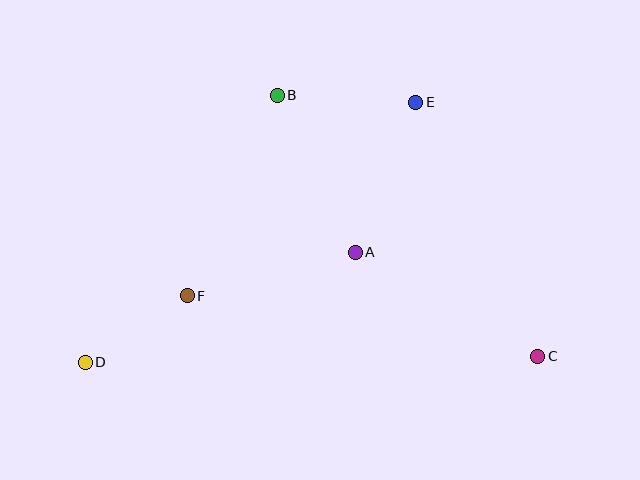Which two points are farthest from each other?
Points C and D are farthest from each other.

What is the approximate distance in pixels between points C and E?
The distance between C and E is approximately 281 pixels.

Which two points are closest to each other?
Points D and F are closest to each other.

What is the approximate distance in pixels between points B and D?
The distance between B and D is approximately 329 pixels.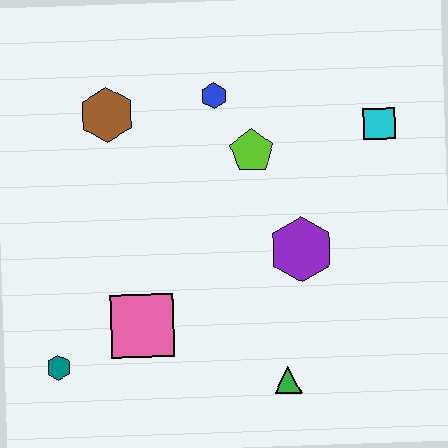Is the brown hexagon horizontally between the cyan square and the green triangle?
No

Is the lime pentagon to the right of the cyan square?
No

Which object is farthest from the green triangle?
The brown hexagon is farthest from the green triangle.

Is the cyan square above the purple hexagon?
Yes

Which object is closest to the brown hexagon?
The blue hexagon is closest to the brown hexagon.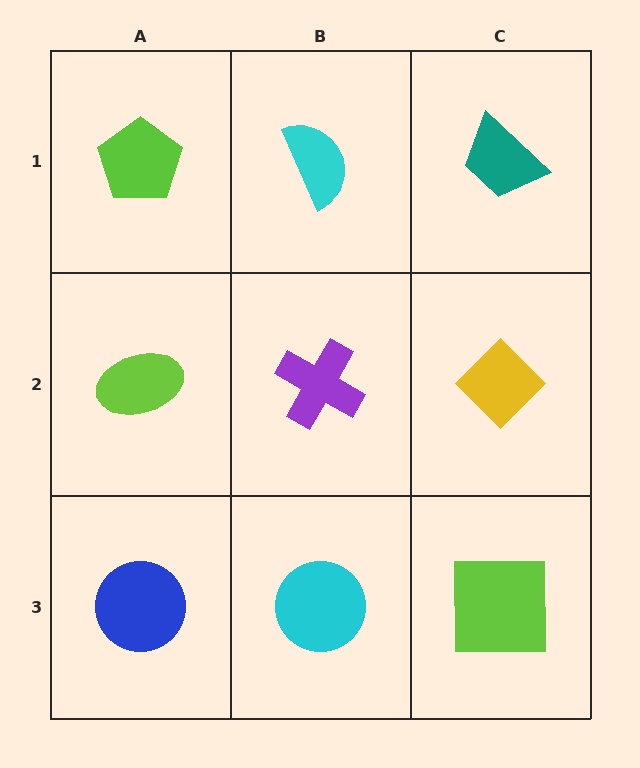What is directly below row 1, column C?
A yellow diamond.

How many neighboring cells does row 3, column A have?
2.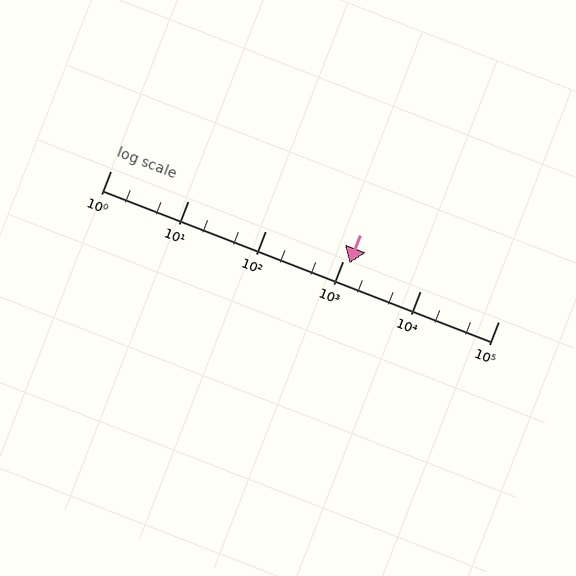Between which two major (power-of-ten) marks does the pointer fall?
The pointer is between 1000 and 10000.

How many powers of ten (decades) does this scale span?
The scale spans 5 decades, from 1 to 100000.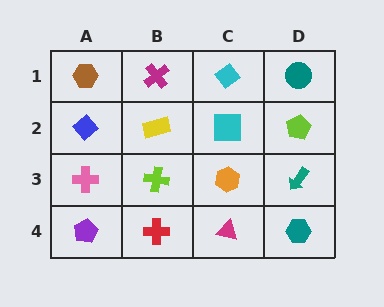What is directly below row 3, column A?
A purple pentagon.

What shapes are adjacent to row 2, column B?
A magenta cross (row 1, column B), a lime cross (row 3, column B), a blue diamond (row 2, column A), a cyan square (row 2, column C).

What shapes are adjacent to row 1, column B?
A yellow rectangle (row 2, column B), a brown hexagon (row 1, column A), a cyan diamond (row 1, column C).